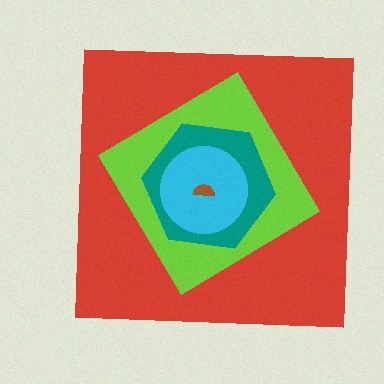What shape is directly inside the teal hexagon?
The cyan circle.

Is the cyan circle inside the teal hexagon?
Yes.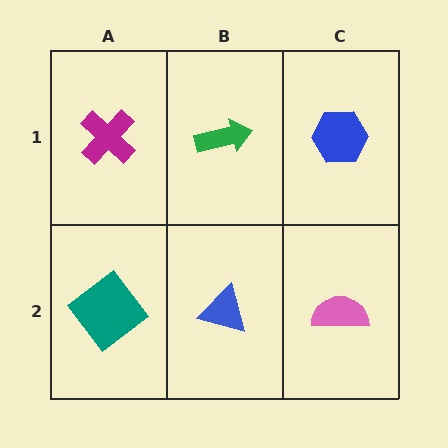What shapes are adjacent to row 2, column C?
A blue hexagon (row 1, column C), a blue triangle (row 2, column B).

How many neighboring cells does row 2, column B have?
3.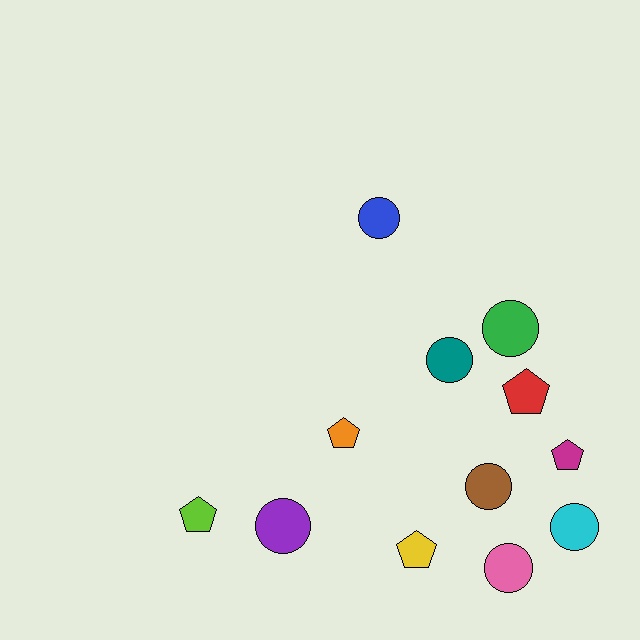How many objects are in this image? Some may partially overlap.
There are 12 objects.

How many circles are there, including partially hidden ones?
There are 7 circles.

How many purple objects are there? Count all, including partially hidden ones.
There is 1 purple object.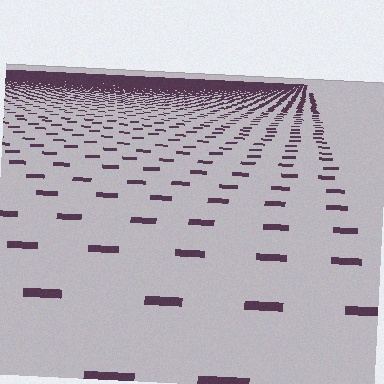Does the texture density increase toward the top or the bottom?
Density increases toward the top.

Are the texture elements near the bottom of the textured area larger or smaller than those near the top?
Larger. Near the bottom, elements are closer to the viewer and appear at a bigger on-screen size.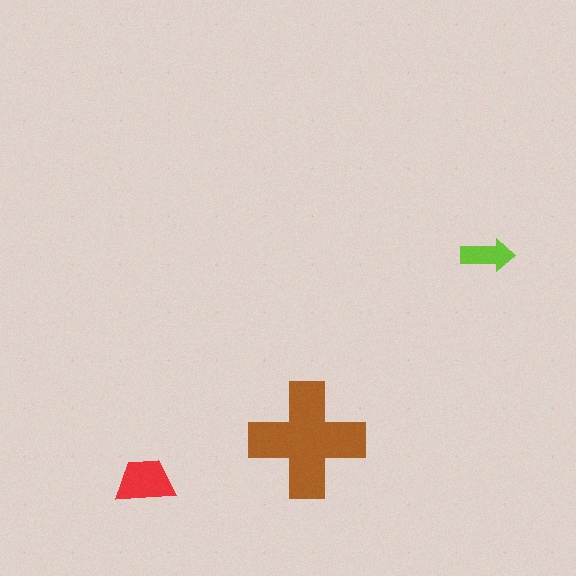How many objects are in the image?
There are 3 objects in the image.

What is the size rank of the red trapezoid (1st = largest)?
2nd.